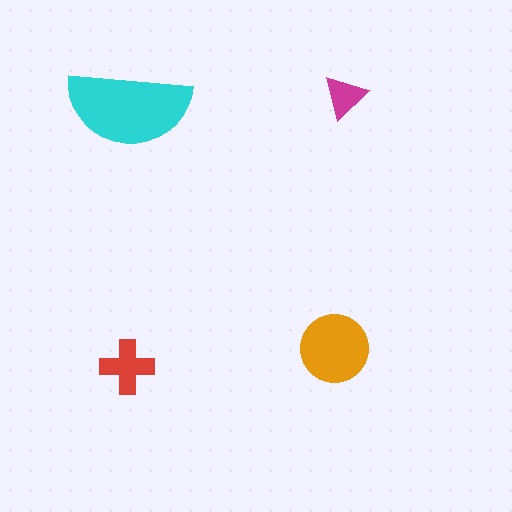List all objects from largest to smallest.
The cyan semicircle, the orange circle, the red cross, the magenta triangle.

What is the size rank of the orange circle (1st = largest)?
2nd.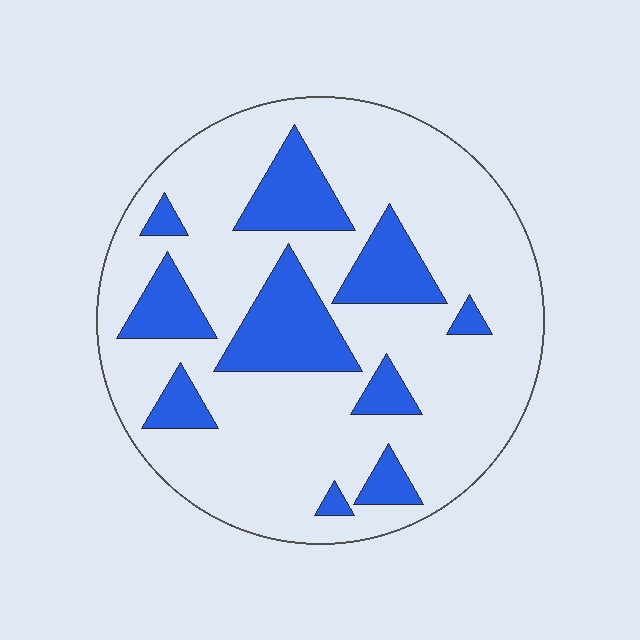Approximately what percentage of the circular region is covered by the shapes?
Approximately 25%.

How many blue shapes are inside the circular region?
10.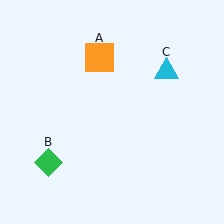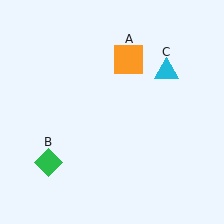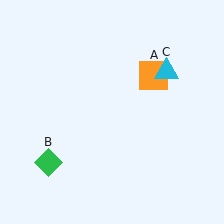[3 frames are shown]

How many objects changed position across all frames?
1 object changed position: orange square (object A).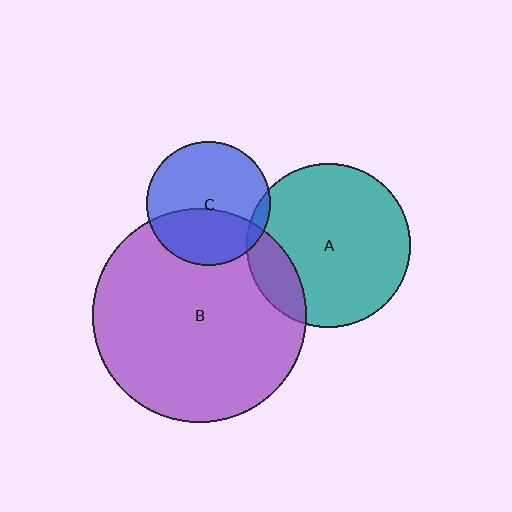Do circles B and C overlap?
Yes.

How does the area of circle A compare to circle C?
Approximately 1.7 times.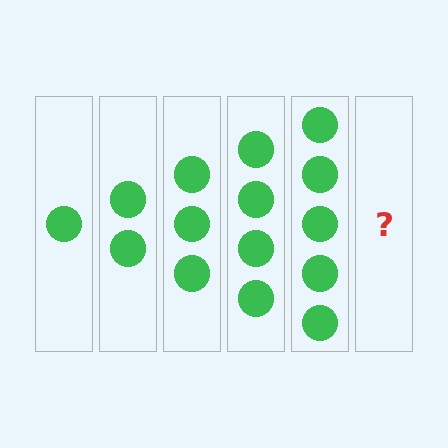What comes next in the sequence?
The next element should be 6 circles.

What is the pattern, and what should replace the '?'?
The pattern is that each step adds one more circle. The '?' should be 6 circles.